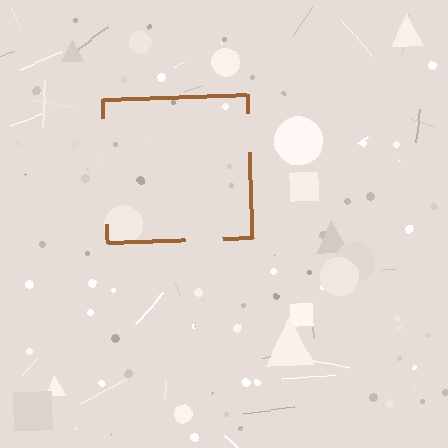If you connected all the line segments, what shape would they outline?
They would outline a square.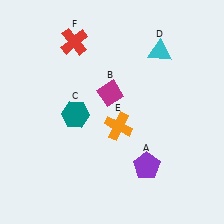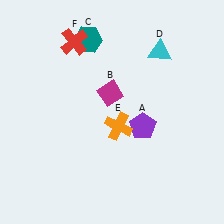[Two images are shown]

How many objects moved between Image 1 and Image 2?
2 objects moved between the two images.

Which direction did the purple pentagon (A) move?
The purple pentagon (A) moved up.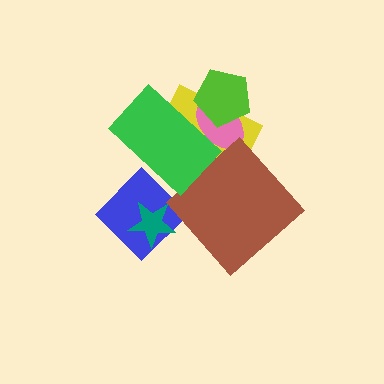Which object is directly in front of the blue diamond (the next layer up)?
The teal star is directly in front of the blue diamond.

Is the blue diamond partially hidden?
Yes, it is partially covered by another shape.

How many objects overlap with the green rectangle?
3 objects overlap with the green rectangle.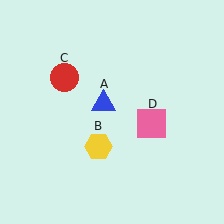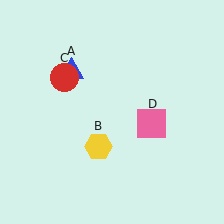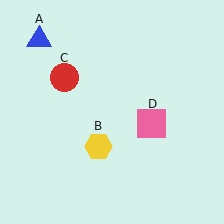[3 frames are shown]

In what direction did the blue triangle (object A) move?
The blue triangle (object A) moved up and to the left.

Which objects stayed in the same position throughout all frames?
Yellow hexagon (object B) and red circle (object C) and pink square (object D) remained stationary.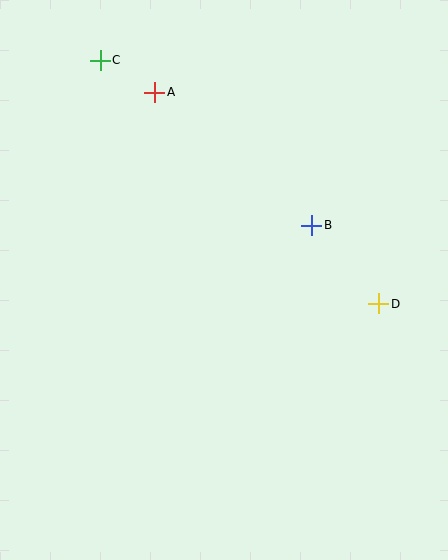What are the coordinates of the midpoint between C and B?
The midpoint between C and B is at (206, 143).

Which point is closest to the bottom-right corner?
Point D is closest to the bottom-right corner.